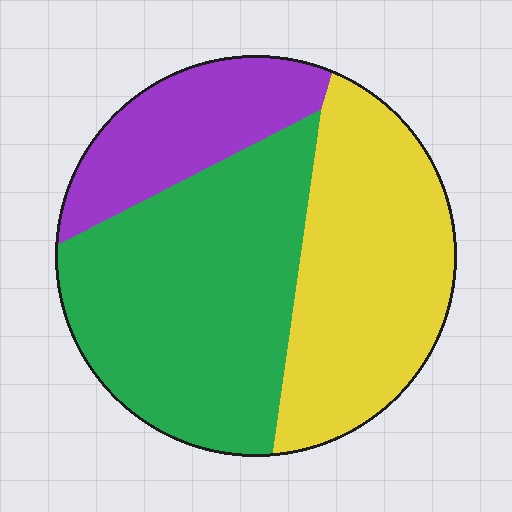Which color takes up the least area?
Purple, at roughly 20%.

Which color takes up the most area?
Green, at roughly 45%.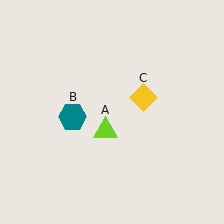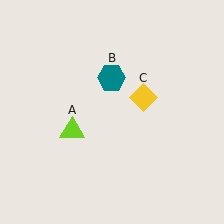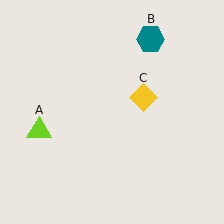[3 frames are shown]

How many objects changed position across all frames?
2 objects changed position: lime triangle (object A), teal hexagon (object B).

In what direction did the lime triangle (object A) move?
The lime triangle (object A) moved left.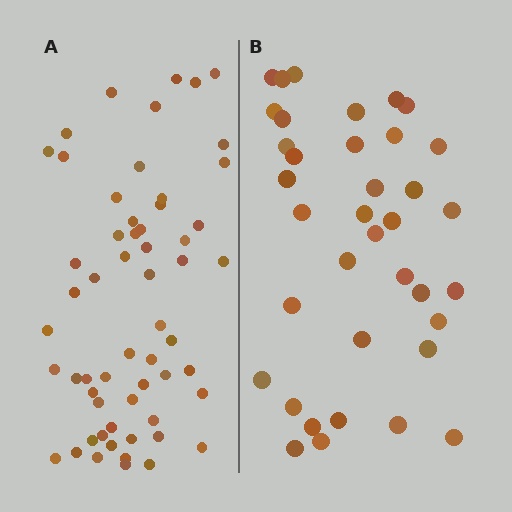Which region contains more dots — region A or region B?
Region A (the left region) has more dots.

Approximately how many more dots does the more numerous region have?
Region A has approximately 20 more dots than region B.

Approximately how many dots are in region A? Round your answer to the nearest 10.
About 60 dots. (The exact count is 58, which rounds to 60.)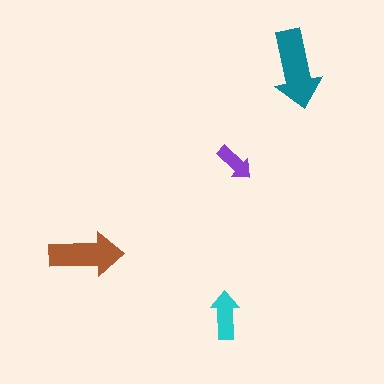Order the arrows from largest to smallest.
the teal one, the brown one, the cyan one, the purple one.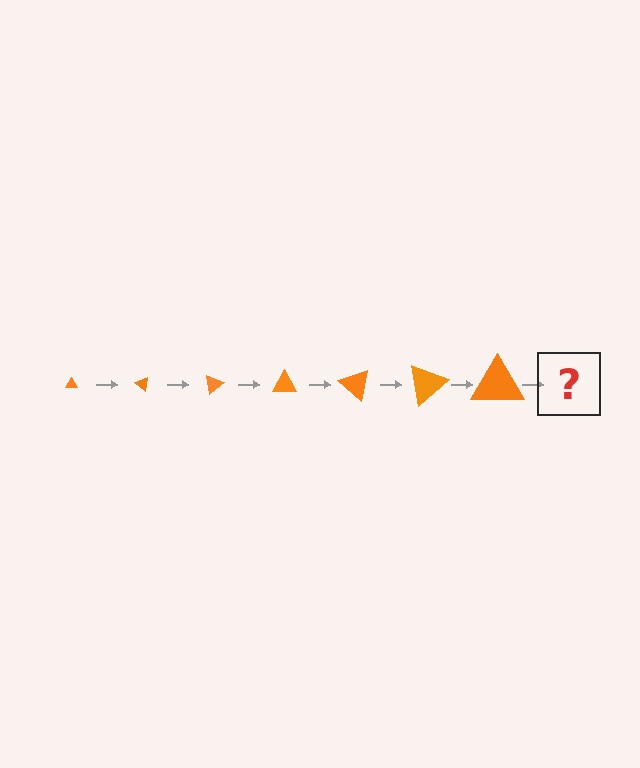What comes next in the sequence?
The next element should be a triangle, larger than the previous one and rotated 280 degrees from the start.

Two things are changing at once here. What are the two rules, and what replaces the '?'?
The two rules are that the triangle grows larger each step and it rotates 40 degrees each step. The '?' should be a triangle, larger than the previous one and rotated 280 degrees from the start.